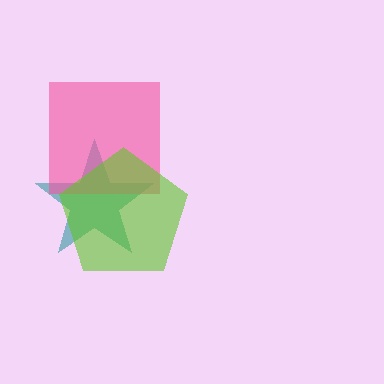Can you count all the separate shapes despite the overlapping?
Yes, there are 3 separate shapes.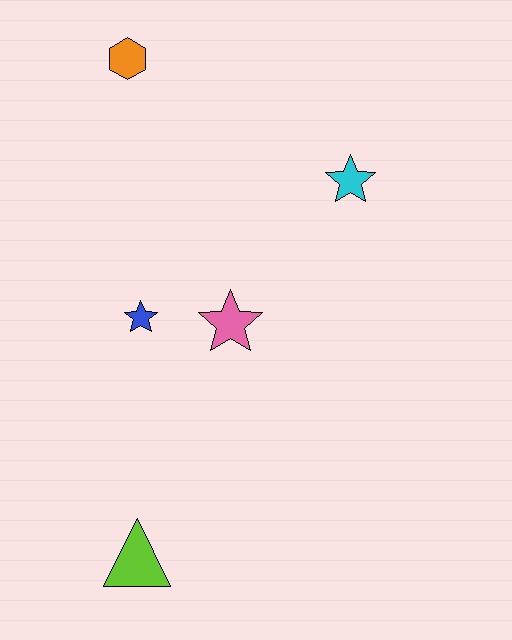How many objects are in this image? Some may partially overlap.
There are 5 objects.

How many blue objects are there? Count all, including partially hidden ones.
There is 1 blue object.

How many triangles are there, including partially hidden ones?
There is 1 triangle.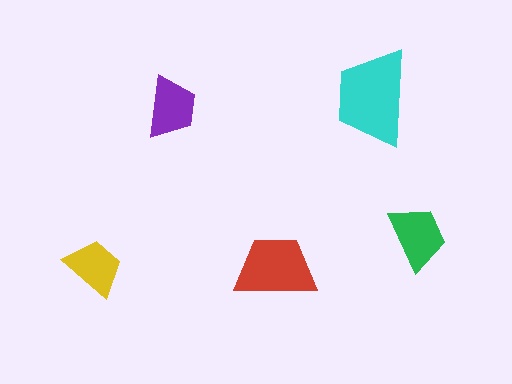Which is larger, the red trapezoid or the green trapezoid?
The red one.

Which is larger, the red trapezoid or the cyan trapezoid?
The cyan one.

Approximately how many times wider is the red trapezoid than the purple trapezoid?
About 1.5 times wider.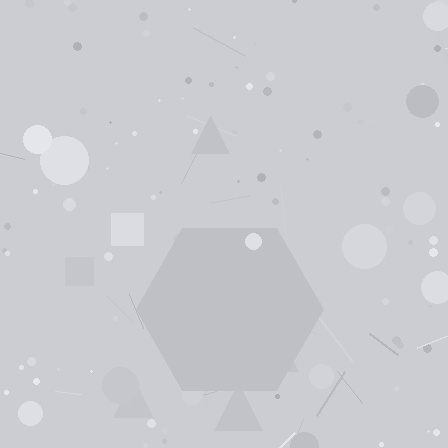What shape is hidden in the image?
A hexagon is hidden in the image.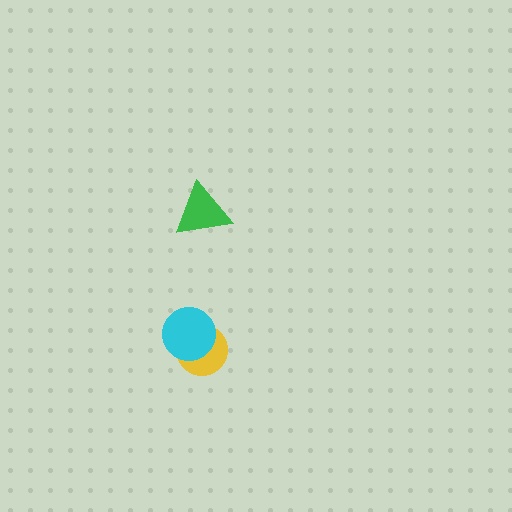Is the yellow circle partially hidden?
Yes, it is partially covered by another shape.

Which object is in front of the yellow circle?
The cyan circle is in front of the yellow circle.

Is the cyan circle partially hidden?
No, no other shape covers it.